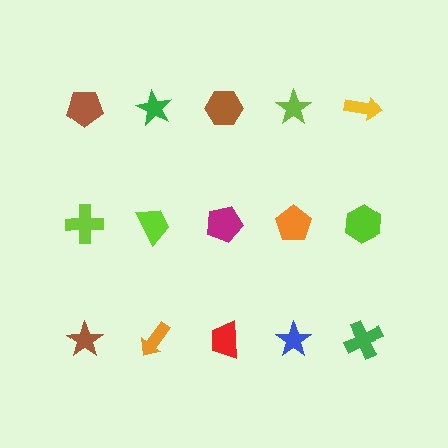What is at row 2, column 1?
A lime cross.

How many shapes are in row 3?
5 shapes.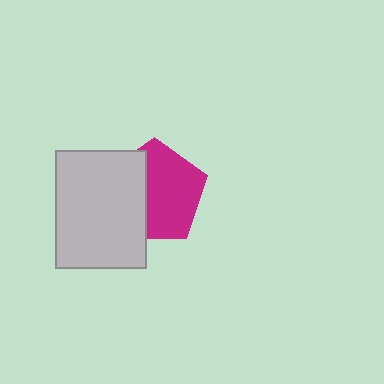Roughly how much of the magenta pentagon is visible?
About half of it is visible (roughly 59%).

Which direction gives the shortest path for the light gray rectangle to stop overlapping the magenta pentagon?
Moving left gives the shortest separation.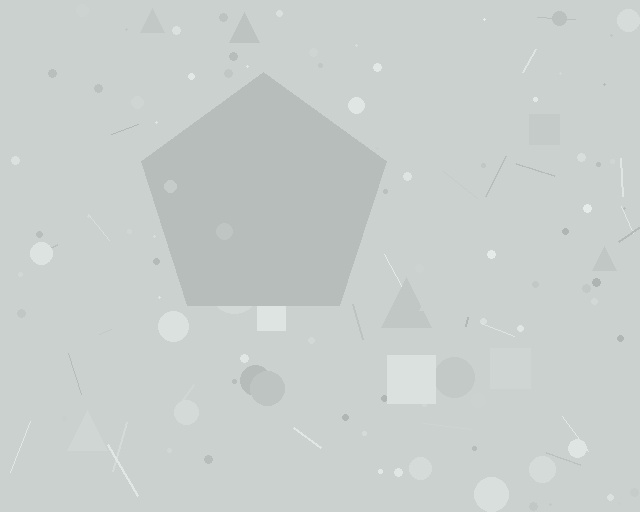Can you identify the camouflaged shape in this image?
The camouflaged shape is a pentagon.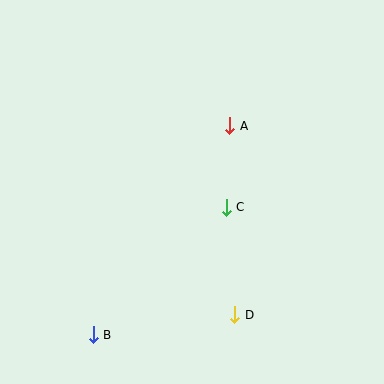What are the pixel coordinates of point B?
Point B is at (93, 335).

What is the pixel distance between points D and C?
The distance between D and C is 108 pixels.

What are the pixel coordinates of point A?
Point A is at (230, 126).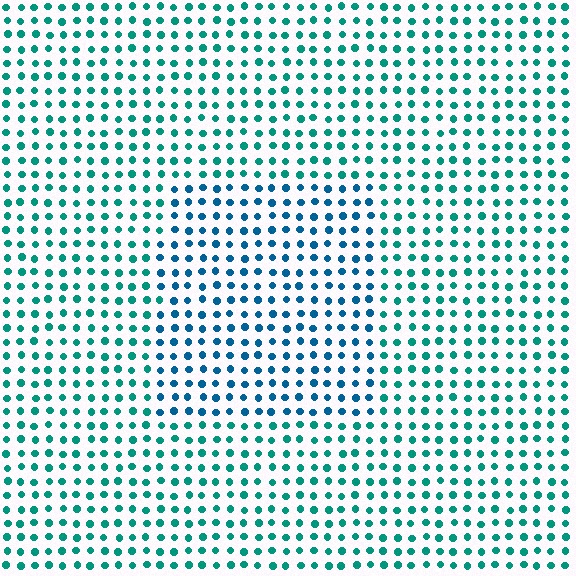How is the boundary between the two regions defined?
The boundary is defined purely by a slight shift in hue (about 31 degrees). Spacing, size, and orientation are identical on both sides.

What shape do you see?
I see a rectangle.